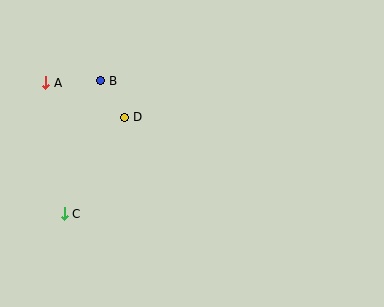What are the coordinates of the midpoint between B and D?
The midpoint between B and D is at (113, 99).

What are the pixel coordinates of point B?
Point B is at (101, 81).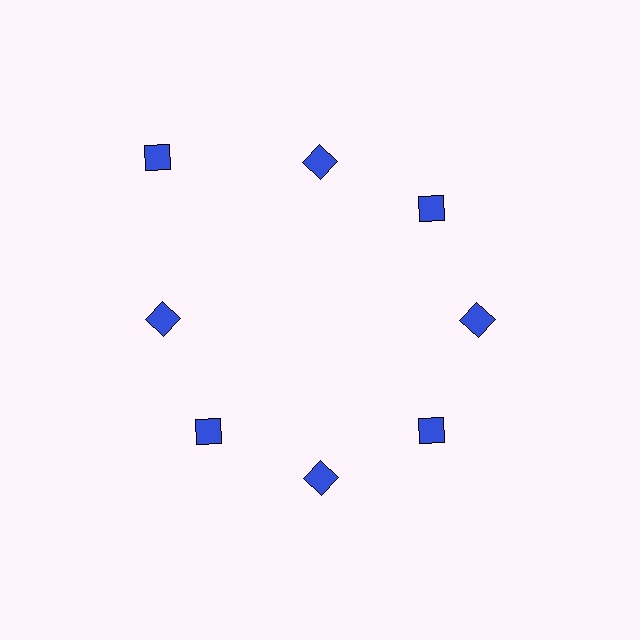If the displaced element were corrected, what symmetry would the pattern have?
It would have 8-fold rotational symmetry — the pattern would map onto itself every 45 degrees.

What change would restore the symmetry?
The symmetry would be restored by moving it inward, back onto the ring so that all 8 diamonds sit at equal angles and equal distance from the center.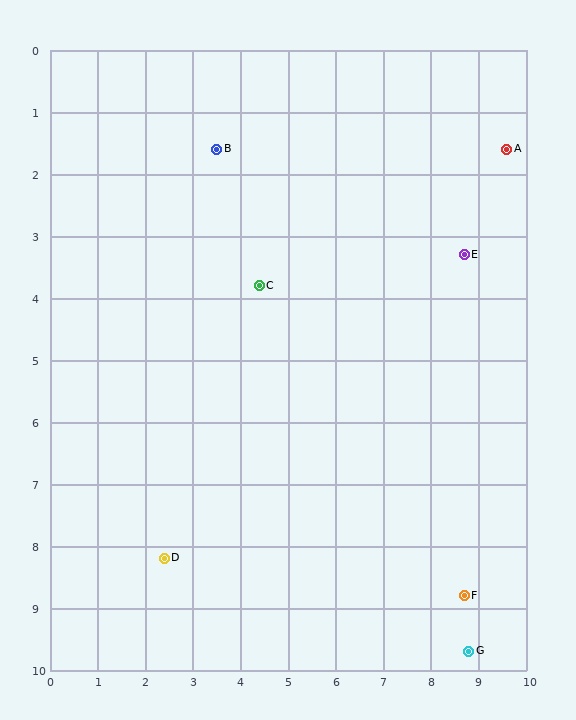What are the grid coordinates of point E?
Point E is at approximately (8.7, 3.3).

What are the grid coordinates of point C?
Point C is at approximately (4.4, 3.8).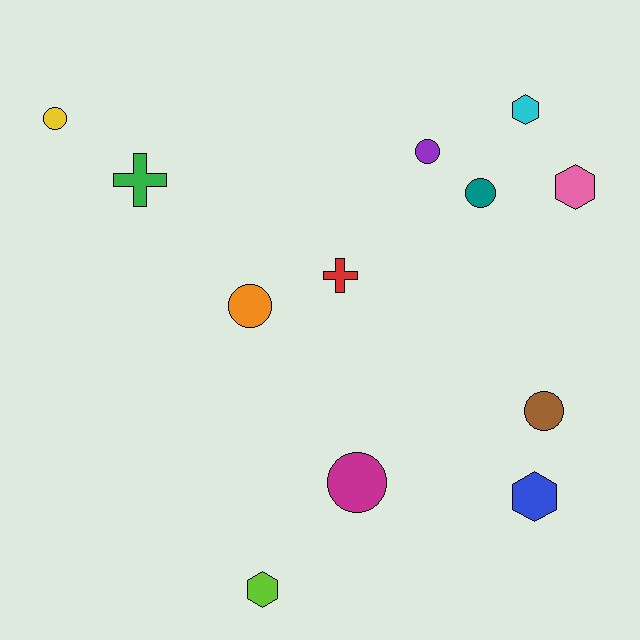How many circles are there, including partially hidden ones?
There are 6 circles.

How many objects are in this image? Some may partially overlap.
There are 12 objects.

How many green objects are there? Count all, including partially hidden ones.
There is 1 green object.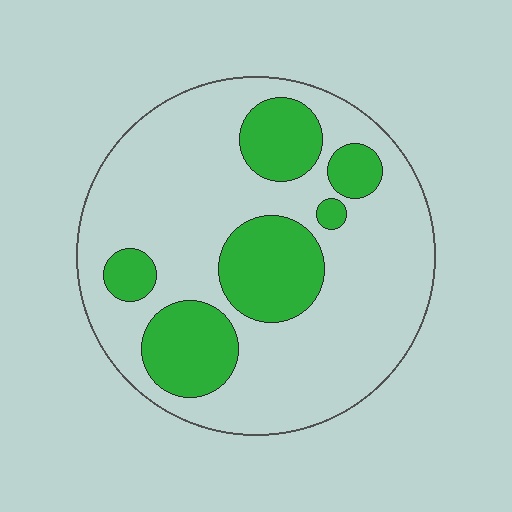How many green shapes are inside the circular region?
6.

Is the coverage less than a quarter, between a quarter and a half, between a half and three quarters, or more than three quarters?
Between a quarter and a half.